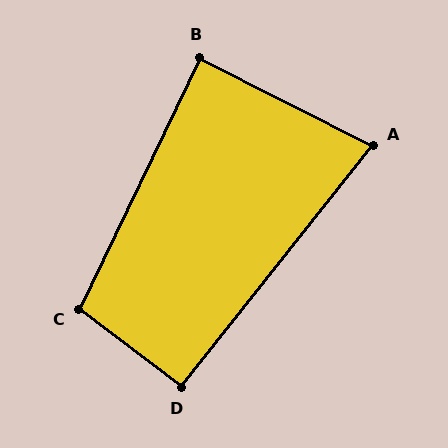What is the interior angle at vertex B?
Approximately 89 degrees (approximately right).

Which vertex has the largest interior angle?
C, at approximately 101 degrees.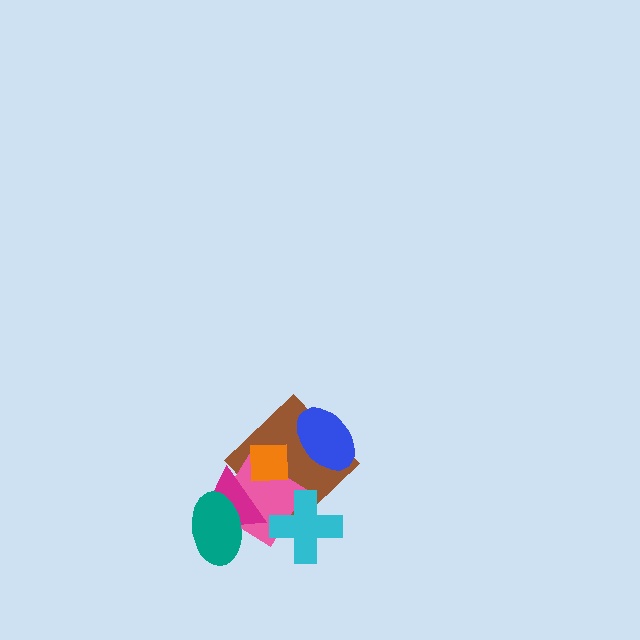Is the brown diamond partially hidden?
Yes, it is partially covered by another shape.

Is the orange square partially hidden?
No, no other shape covers it.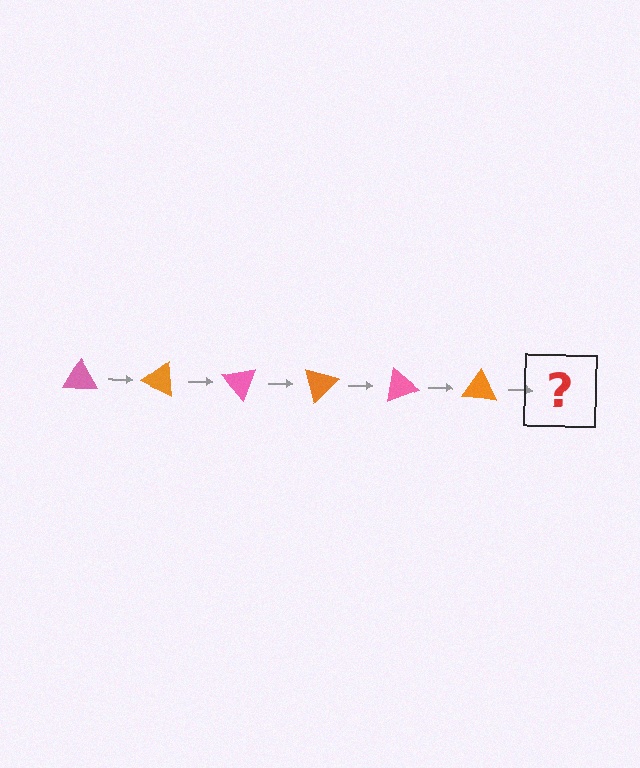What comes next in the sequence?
The next element should be a pink triangle, rotated 150 degrees from the start.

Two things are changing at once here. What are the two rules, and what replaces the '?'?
The two rules are that it rotates 25 degrees each step and the color cycles through pink and orange. The '?' should be a pink triangle, rotated 150 degrees from the start.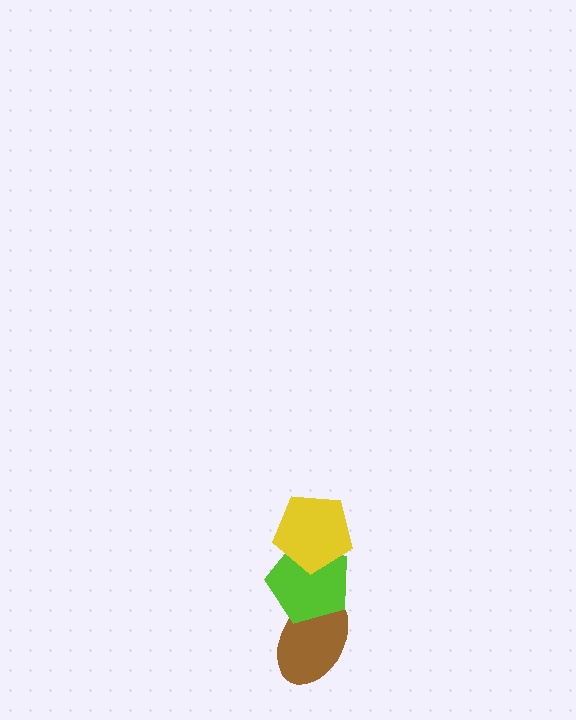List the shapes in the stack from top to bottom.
From top to bottom: the yellow pentagon, the lime pentagon, the brown ellipse.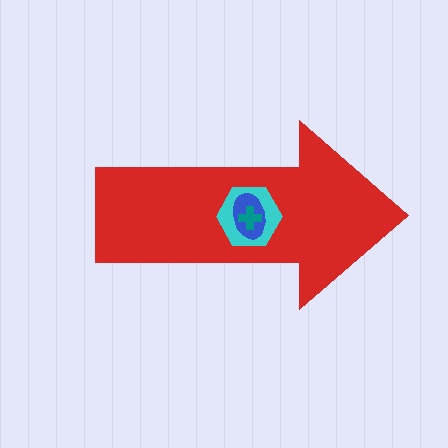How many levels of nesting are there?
4.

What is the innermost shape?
The teal cross.